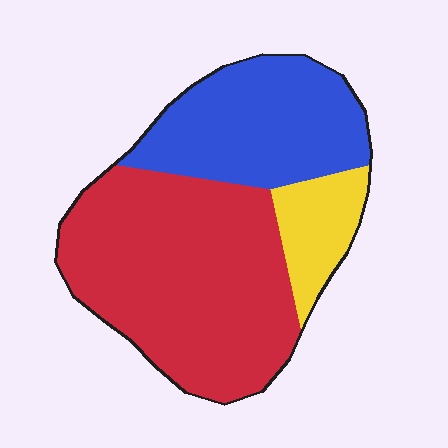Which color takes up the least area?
Yellow, at roughly 10%.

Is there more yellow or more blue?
Blue.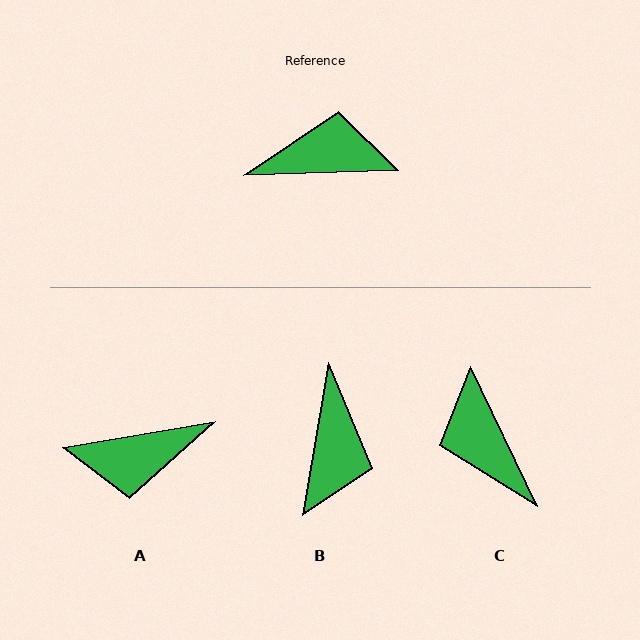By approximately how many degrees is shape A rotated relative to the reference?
Approximately 172 degrees clockwise.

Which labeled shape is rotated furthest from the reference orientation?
A, about 172 degrees away.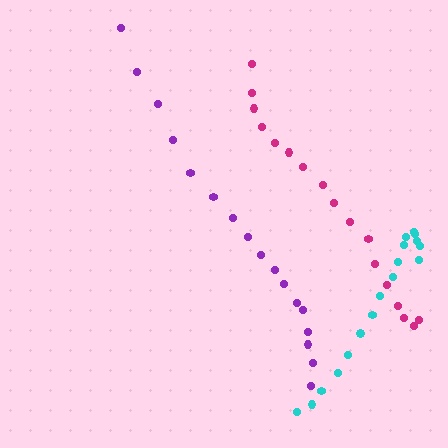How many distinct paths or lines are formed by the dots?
There are 3 distinct paths.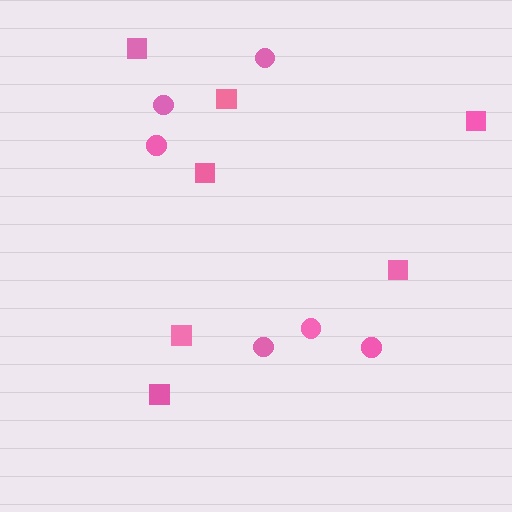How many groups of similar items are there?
There are 2 groups: one group of circles (6) and one group of squares (7).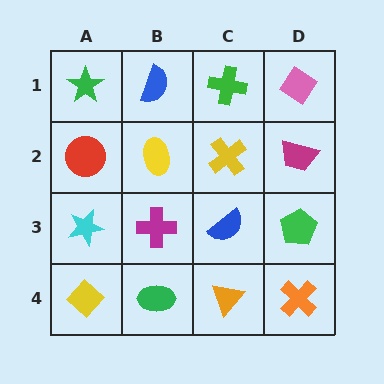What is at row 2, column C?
A yellow cross.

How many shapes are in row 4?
4 shapes.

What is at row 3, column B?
A magenta cross.